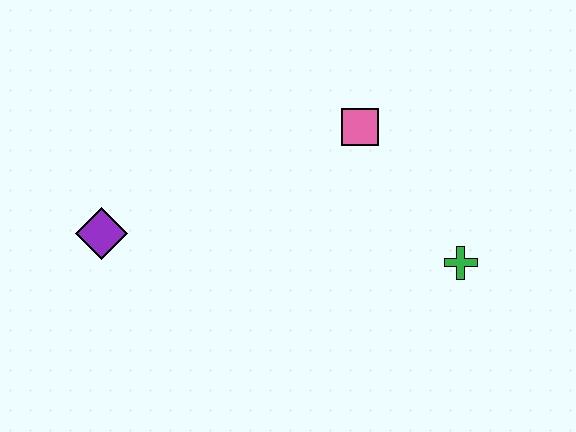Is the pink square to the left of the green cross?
Yes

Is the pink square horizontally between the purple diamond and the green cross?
Yes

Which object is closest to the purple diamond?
The pink square is closest to the purple diamond.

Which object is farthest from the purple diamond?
The green cross is farthest from the purple diamond.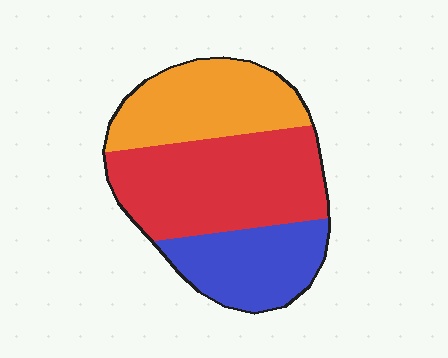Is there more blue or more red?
Red.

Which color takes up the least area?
Blue, at roughly 25%.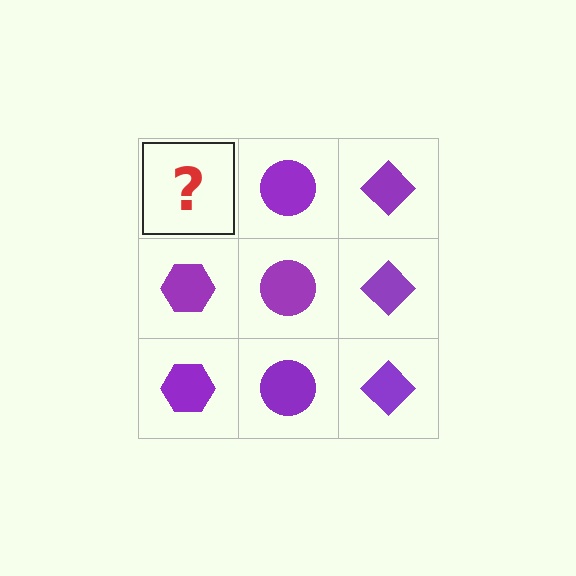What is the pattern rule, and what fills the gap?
The rule is that each column has a consistent shape. The gap should be filled with a purple hexagon.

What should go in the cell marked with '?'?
The missing cell should contain a purple hexagon.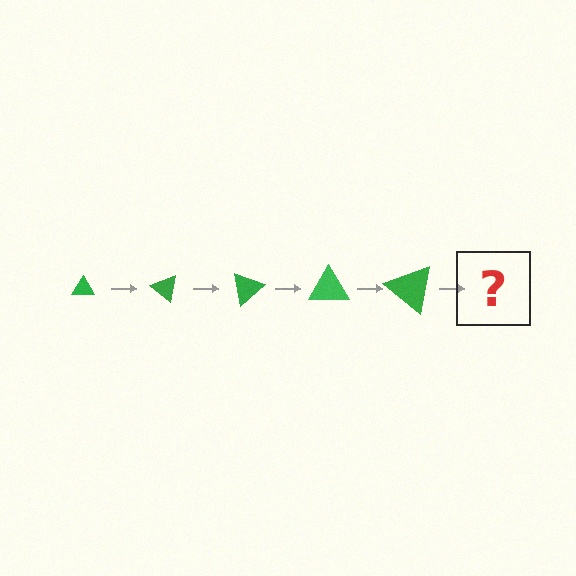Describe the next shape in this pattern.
It should be a triangle, larger than the previous one and rotated 200 degrees from the start.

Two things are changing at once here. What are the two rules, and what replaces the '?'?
The two rules are that the triangle grows larger each step and it rotates 40 degrees each step. The '?' should be a triangle, larger than the previous one and rotated 200 degrees from the start.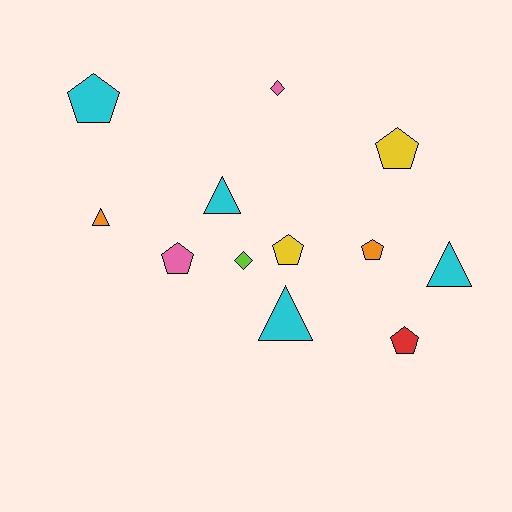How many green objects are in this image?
There are no green objects.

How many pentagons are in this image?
There are 6 pentagons.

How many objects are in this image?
There are 12 objects.